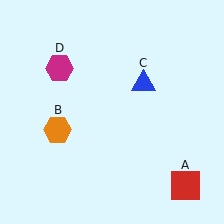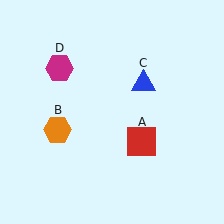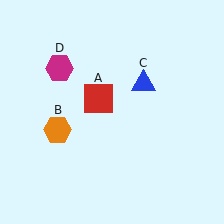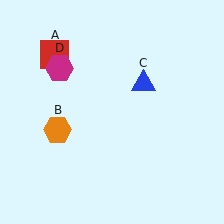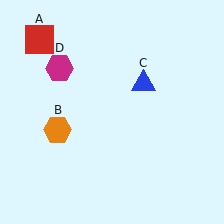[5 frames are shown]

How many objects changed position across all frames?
1 object changed position: red square (object A).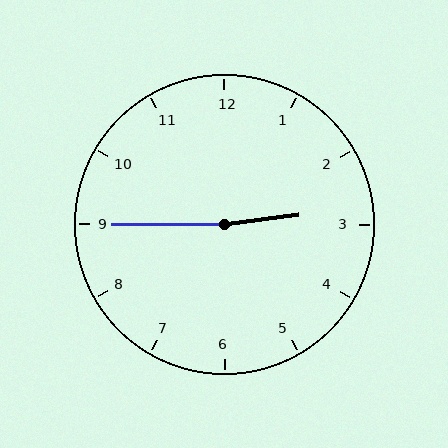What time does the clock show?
2:45.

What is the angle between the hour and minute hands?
Approximately 172 degrees.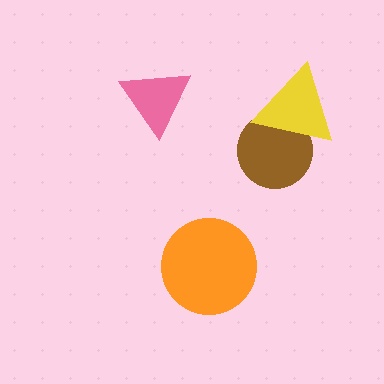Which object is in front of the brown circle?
The yellow triangle is in front of the brown circle.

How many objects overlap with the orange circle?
0 objects overlap with the orange circle.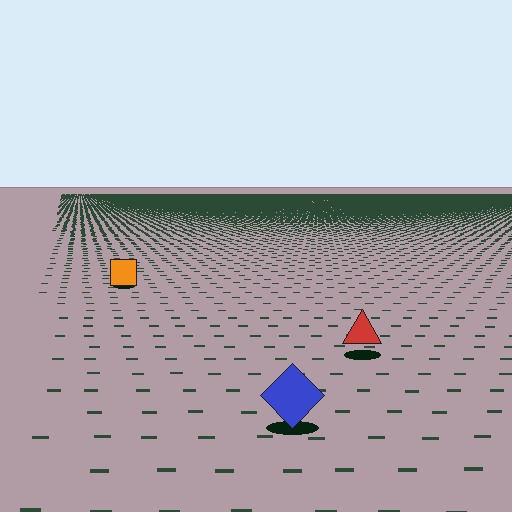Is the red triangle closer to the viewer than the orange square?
Yes. The red triangle is closer — you can tell from the texture gradient: the ground texture is coarser near it.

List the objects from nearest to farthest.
From nearest to farthest: the blue diamond, the red triangle, the orange square.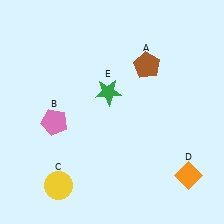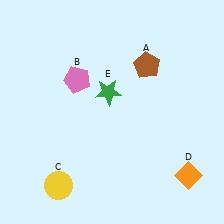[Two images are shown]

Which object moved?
The pink pentagon (B) moved up.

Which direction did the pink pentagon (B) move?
The pink pentagon (B) moved up.